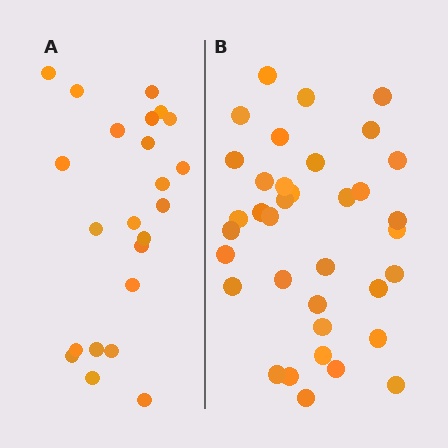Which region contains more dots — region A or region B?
Region B (the right region) has more dots.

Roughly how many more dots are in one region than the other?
Region B has approximately 15 more dots than region A.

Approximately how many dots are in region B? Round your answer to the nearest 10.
About 40 dots. (The exact count is 36, which rounds to 40.)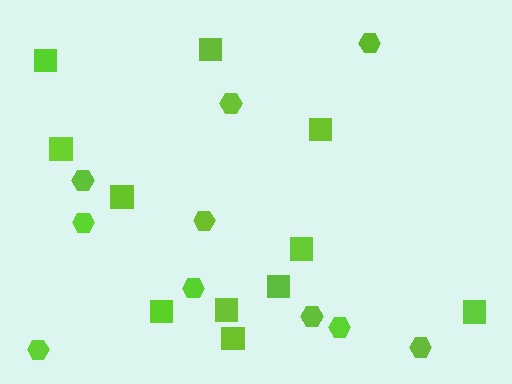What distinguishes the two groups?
There are 2 groups: one group of squares (11) and one group of hexagons (10).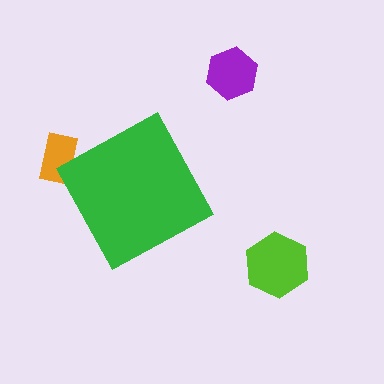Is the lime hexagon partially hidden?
No, the lime hexagon is fully visible.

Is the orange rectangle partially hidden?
Yes, the orange rectangle is partially hidden behind the green diamond.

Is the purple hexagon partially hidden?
No, the purple hexagon is fully visible.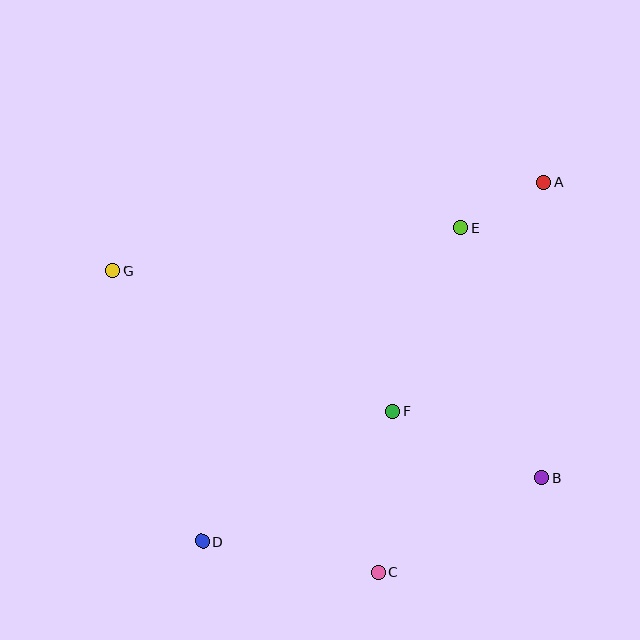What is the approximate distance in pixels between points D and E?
The distance between D and E is approximately 407 pixels.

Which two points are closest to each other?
Points A and E are closest to each other.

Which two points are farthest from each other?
Points A and D are farthest from each other.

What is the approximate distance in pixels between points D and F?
The distance between D and F is approximately 230 pixels.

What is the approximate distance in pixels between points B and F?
The distance between B and F is approximately 163 pixels.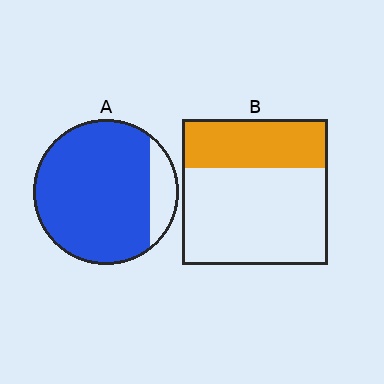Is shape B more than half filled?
No.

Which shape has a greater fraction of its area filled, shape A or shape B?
Shape A.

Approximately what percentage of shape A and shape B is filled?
A is approximately 85% and B is approximately 35%.